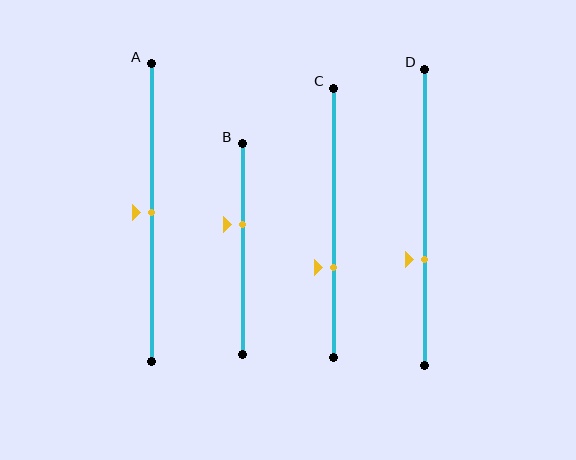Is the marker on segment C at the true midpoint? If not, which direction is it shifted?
No, the marker on segment C is shifted downward by about 17% of the segment length.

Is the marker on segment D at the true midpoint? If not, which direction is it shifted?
No, the marker on segment D is shifted downward by about 14% of the segment length.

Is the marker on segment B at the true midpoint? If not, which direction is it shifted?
No, the marker on segment B is shifted upward by about 12% of the segment length.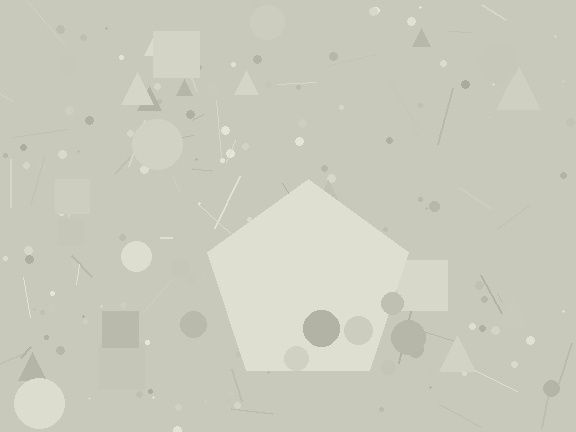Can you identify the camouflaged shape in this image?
The camouflaged shape is a pentagon.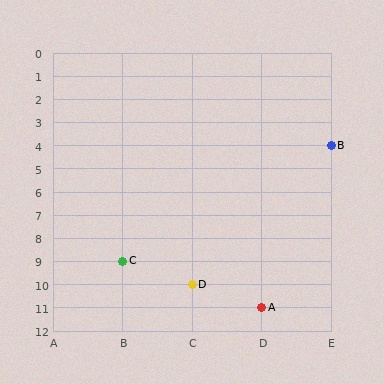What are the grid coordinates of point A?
Point A is at grid coordinates (D, 11).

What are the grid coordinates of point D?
Point D is at grid coordinates (C, 10).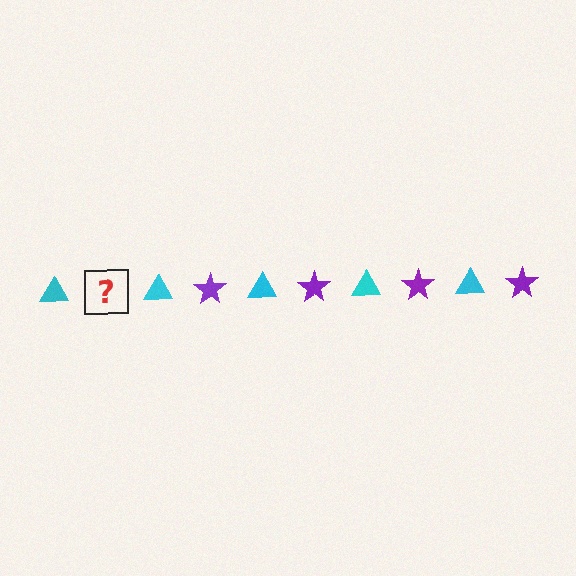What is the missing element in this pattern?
The missing element is a purple star.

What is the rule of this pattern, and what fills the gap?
The rule is that the pattern alternates between cyan triangle and purple star. The gap should be filled with a purple star.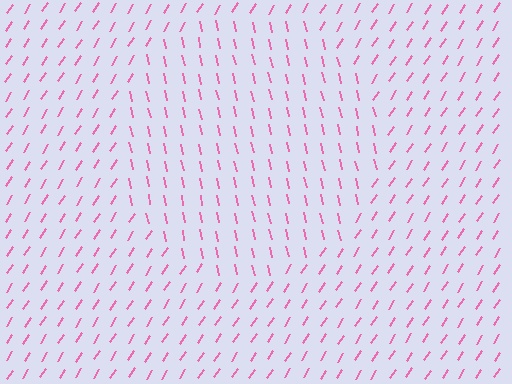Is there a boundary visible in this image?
Yes, there is a texture boundary formed by a change in line orientation.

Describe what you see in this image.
The image is filled with small pink line segments. A circle region in the image has lines oriented differently from the surrounding lines, creating a visible texture boundary.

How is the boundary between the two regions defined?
The boundary is defined purely by a change in line orientation (approximately 45 degrees difference). All lines are the same color and thickness.